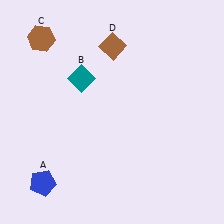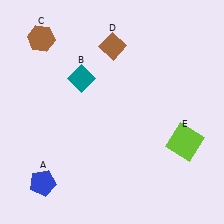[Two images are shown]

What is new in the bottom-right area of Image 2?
A lime square (E) was added in the bottom-right area of Image 2.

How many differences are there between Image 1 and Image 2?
There is 1 difference between the two images.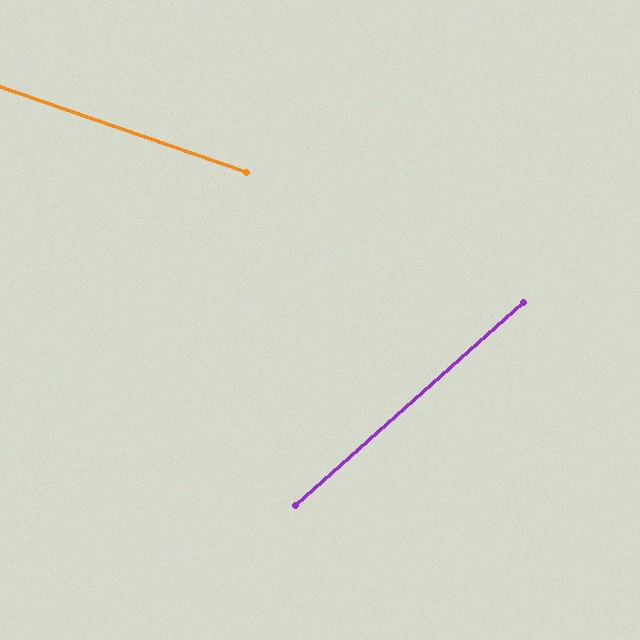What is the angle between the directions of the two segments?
Approximately 61 degrees.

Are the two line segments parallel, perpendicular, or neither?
Neither parallel nor perpendicular — they differ by about 61°.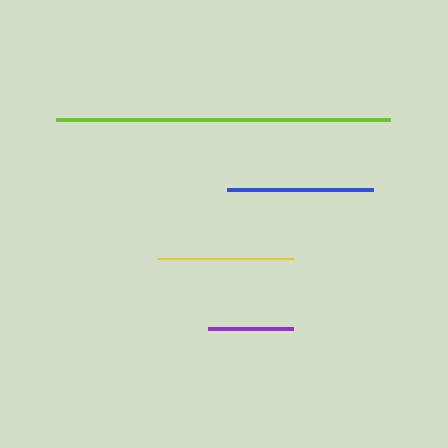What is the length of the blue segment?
The blue segment is approximately 146 pixels long.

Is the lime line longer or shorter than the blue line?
The lime line is longer than the blue line.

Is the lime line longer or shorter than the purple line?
The lime line is longer than the purple line.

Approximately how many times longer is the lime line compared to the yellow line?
The lime line is approximately 2.5 times the length of the yellow line.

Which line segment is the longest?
The lime line is the longest at approximately 334 pixels.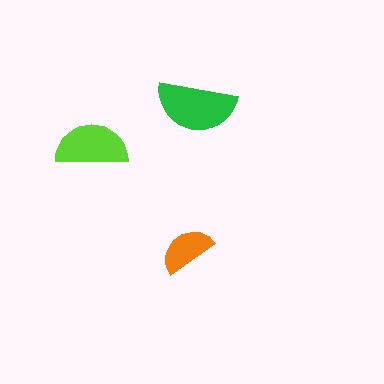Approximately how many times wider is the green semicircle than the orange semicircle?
About 1.5 times wider.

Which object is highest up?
The green semicircle is topmost.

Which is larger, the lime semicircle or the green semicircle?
The green one.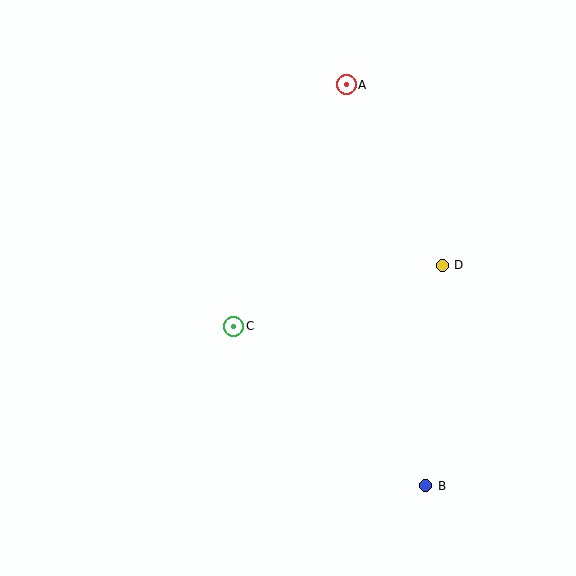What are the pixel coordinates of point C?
Point C is at (234, 326).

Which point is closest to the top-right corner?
Point A is closest to the top-right corner.